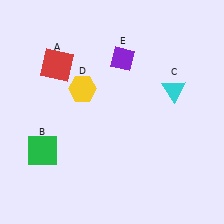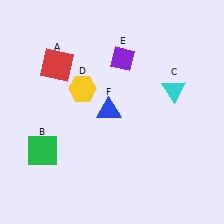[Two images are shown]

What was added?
A blue triangle (F) was added in Image 2.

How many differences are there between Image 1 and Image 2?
There is 1 difference between the two images.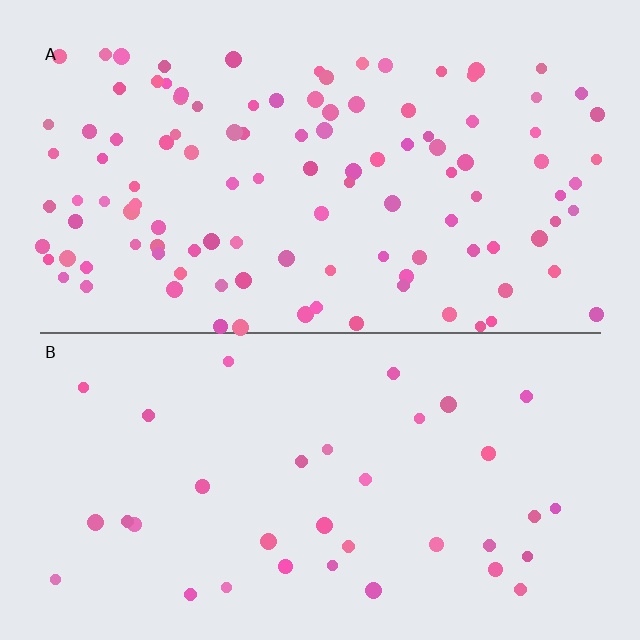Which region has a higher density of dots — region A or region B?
A (the top).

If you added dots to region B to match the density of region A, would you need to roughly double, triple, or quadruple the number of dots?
Approximately triple.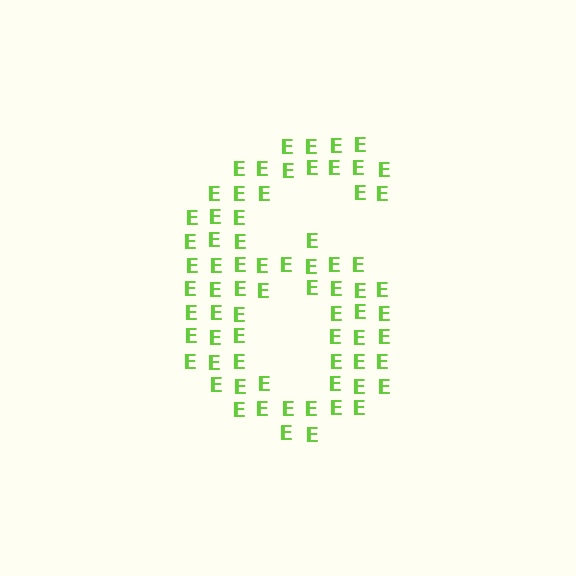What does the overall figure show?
The overall figure shows the digit 6.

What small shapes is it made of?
It is made of small letter E's.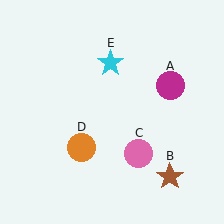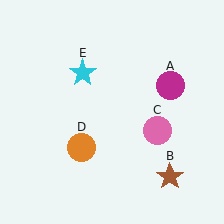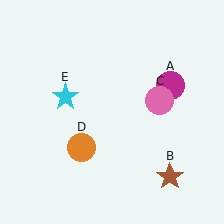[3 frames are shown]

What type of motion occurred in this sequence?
The pink circle (object C), cyan star (object E) rotated counterclockwise around the center of the scene.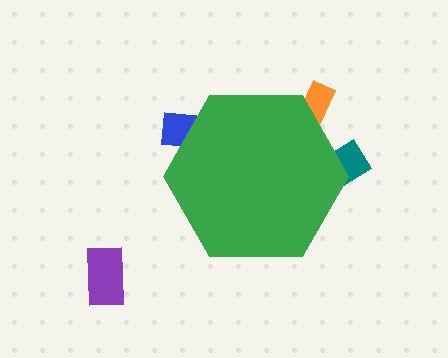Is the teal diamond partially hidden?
Yes, the teal diamond is partially hidden behind the green hexagon.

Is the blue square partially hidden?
Yes, the blue square is partially hidden behind the green hexagon.